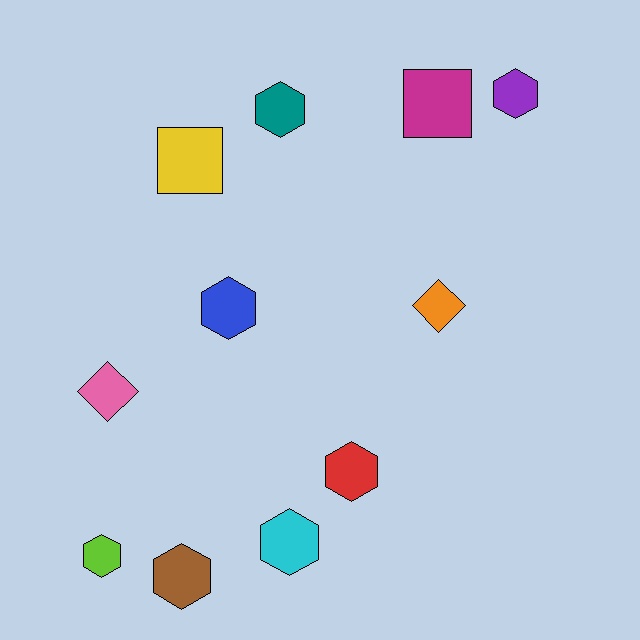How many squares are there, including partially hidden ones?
There are 2 squares.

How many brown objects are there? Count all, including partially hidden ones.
There is 1 brown object.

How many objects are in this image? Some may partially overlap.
There are 11 objects.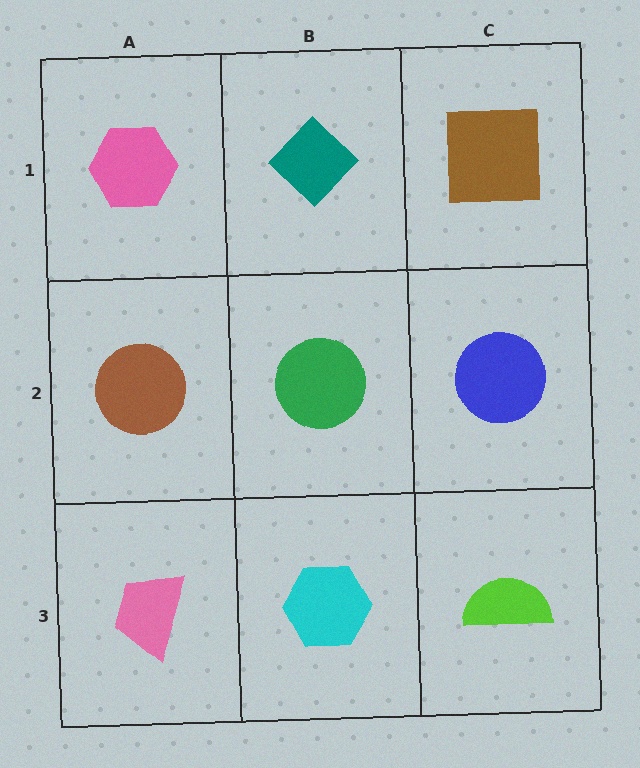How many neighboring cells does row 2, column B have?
4.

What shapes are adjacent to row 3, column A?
A brown circle (row 2, column A), a cyan hexagon (row 3, column B).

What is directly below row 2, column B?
A cyan hexagon.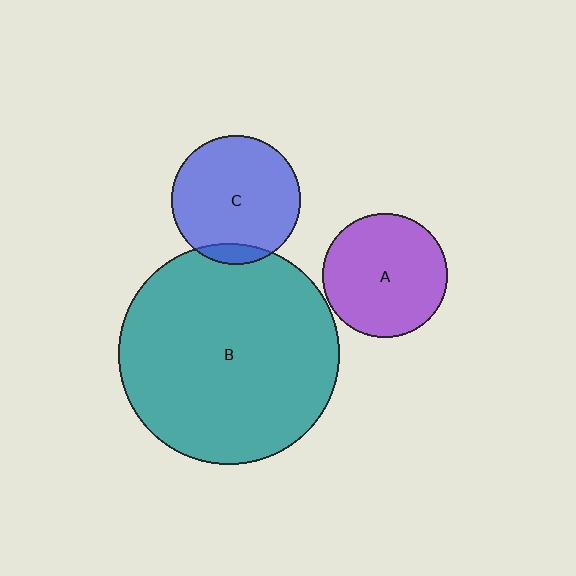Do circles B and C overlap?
Yes.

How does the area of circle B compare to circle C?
Approximately 2.9 times.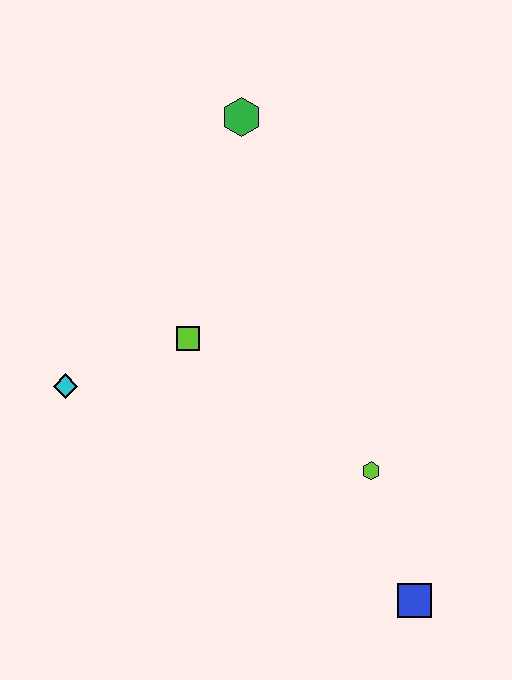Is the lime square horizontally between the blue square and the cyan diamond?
Yes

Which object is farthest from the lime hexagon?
The green hexagon is farthest from the lime hexagon.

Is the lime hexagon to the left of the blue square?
Yes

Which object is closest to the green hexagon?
The lime square is closest to the green hexagon.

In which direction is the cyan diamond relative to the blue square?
The cyan diamond is to the left of the blue square.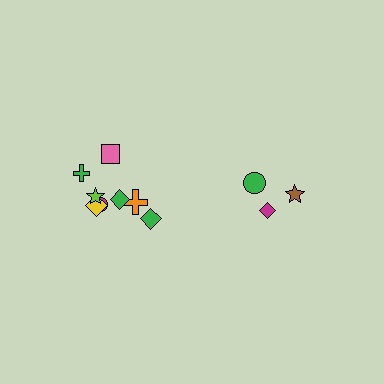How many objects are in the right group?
There are 3 objects.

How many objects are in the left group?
There are 8 objects.